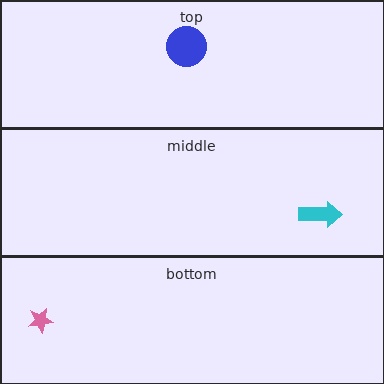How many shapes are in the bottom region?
1.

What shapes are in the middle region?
The cyan arrow.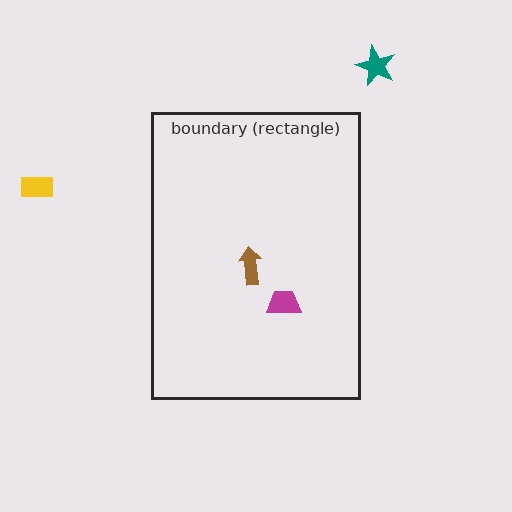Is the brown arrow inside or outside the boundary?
Inside.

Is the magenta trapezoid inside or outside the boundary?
Inside.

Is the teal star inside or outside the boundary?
Outside.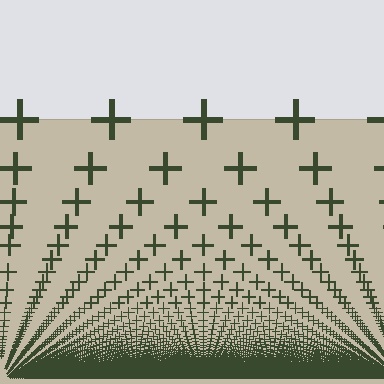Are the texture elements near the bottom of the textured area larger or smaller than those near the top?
Smaller. The gradient is inverted — elements near the bottom are smaller and denser.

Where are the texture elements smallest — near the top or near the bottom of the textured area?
Near the bottom.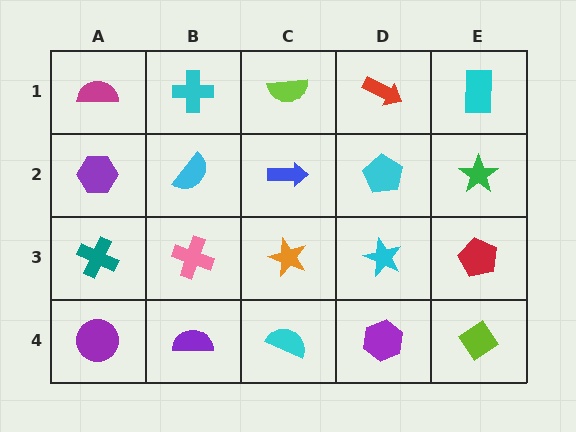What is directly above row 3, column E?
A green star.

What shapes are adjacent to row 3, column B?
A cyan semicircle (row 2, column B), a purple semicircle (row 4, column B), a teal cross (row 3, column A), an orange star (row 3, column C).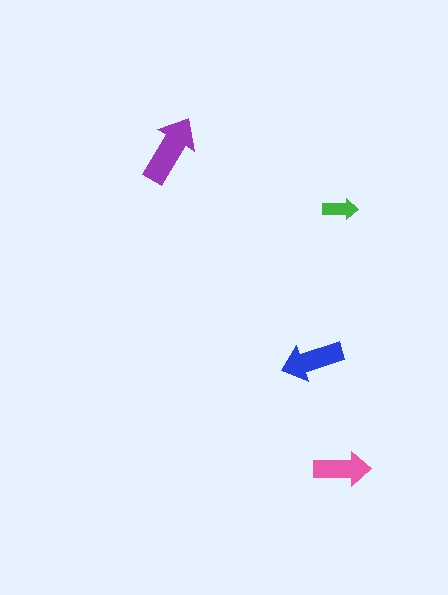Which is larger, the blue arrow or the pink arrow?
The blue one.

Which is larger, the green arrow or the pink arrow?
The pink one.